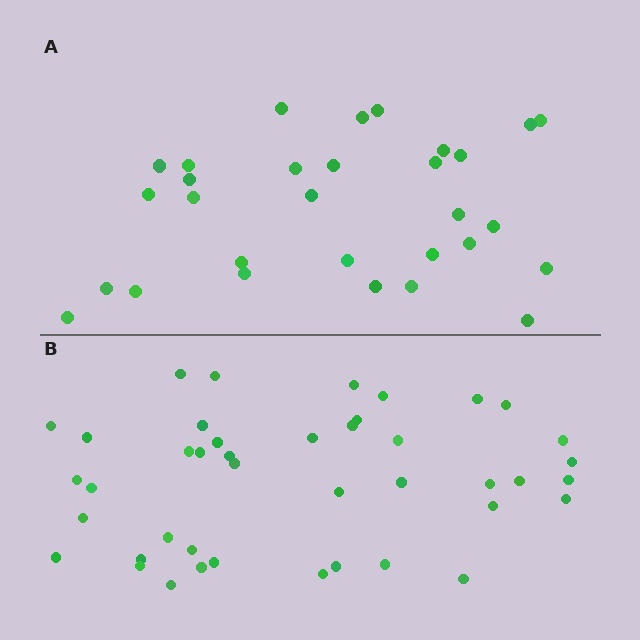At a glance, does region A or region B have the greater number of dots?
Region B (the bottom region) has more dots.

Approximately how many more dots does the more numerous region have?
Region B has roughly 12 or so more dots than region A.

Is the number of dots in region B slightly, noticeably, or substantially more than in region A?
Region B has noticeably more, but not dramatically so. The ratio is roughly 1.4 to 1.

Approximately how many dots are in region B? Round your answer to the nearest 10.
About 40 dots. (The exact count is 42, which rounds to 40.)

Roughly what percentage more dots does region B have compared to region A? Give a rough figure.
About 40% more.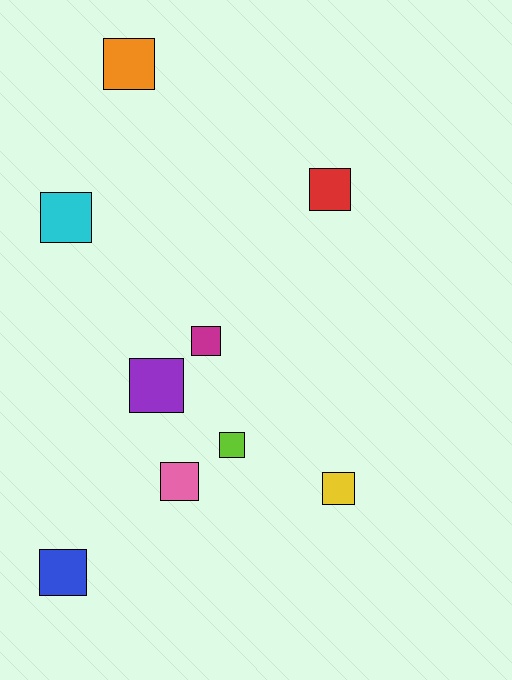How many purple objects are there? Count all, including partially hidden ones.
There is 1 purple object.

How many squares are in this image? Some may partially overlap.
There are 9 squares.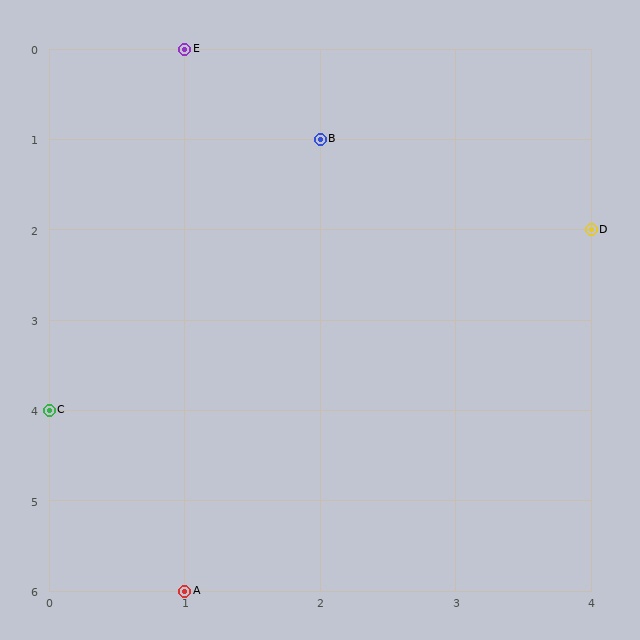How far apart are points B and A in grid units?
Points B and A are 1 column and 5 rows apart (about 5.1 grid units diagonally).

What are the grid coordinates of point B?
Point B is at grid coordinates (2, 1).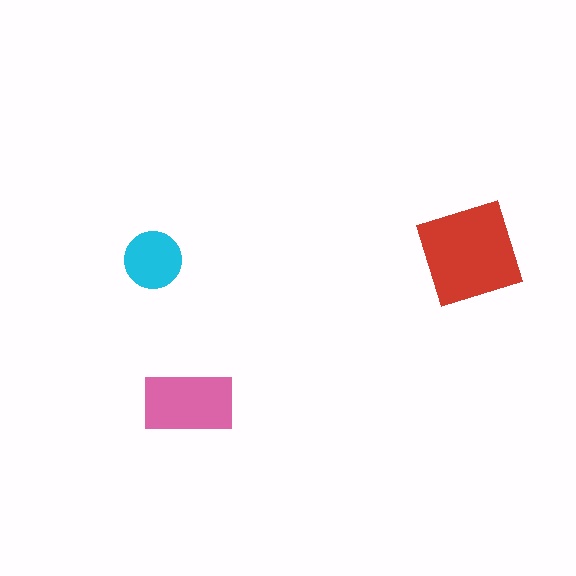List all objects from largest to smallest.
The red diamond, the pink rectangle, the cyan circle.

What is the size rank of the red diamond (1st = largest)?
1st.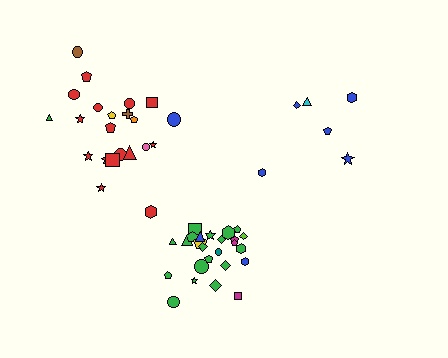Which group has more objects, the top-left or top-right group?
The top-left group.